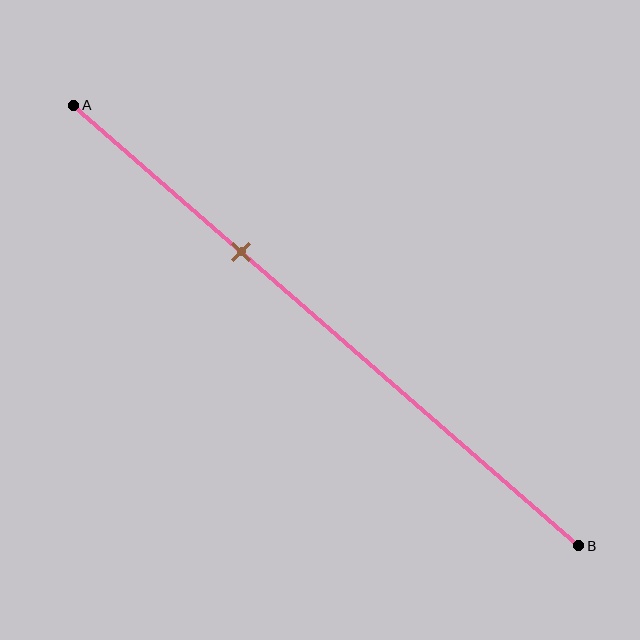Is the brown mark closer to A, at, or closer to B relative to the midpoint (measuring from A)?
The brown mark is closer to point A than the midpoint of segment AB.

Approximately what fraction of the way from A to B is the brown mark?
The brown mark is approximately 35% of the way from A to B.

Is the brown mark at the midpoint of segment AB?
No, the mark is at about 35% from A, not at the 50% midpoint.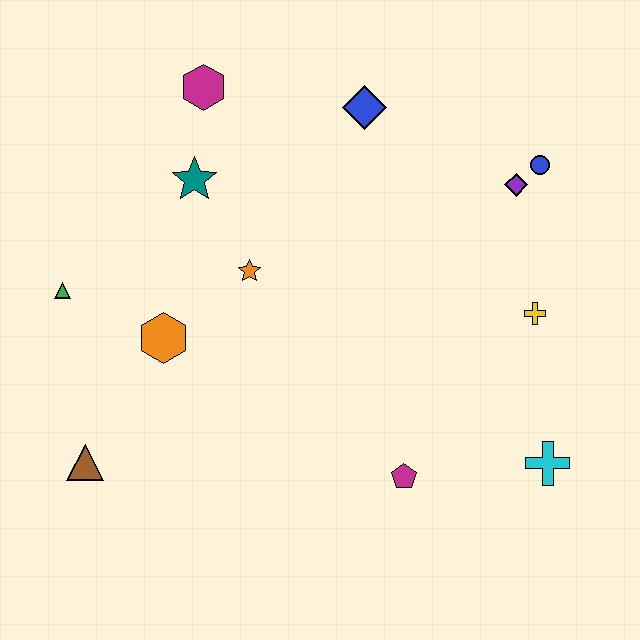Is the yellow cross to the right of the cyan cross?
No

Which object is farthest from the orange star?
The cyan cross is farthest from the orange star.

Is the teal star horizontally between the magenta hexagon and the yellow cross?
No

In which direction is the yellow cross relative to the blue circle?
The yellow cross is below the blue circle.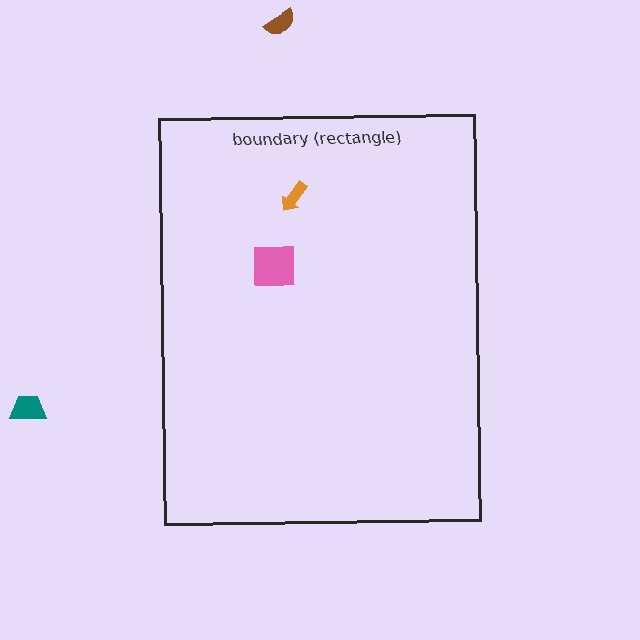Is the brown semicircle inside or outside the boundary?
Outside.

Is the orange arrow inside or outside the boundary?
Inside.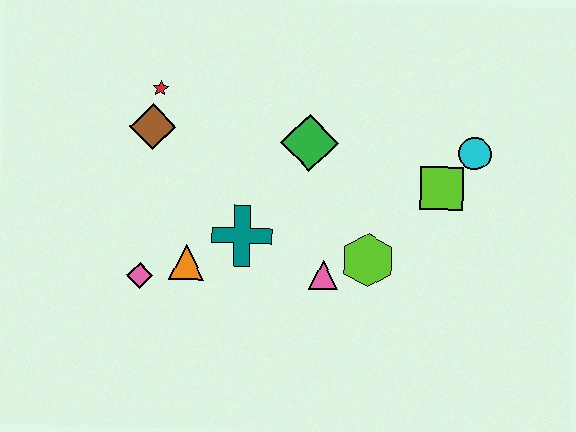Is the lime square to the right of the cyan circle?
No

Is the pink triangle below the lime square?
Yes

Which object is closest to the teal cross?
The orange triangle is closest to the teal cross.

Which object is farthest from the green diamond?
The pink diamond is farthest from the green diamond.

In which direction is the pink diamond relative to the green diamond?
The pink diamond is to the left of the green diamond.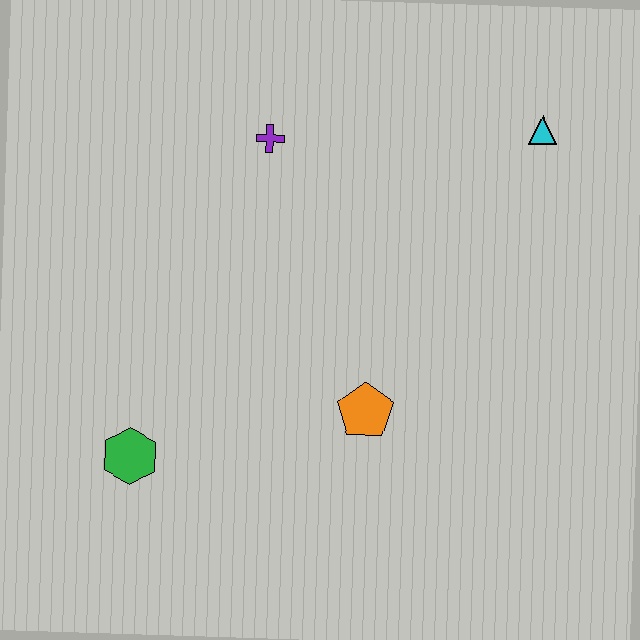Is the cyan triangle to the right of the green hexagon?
Yes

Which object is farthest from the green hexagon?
The cyan triangle is farthest from the green hexagon.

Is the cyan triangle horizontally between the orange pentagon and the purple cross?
No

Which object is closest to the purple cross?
The cyan triangle is closest to the purple cross.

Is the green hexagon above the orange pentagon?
No